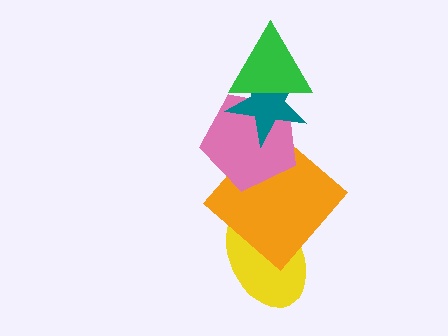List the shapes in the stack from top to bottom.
From top to bottom: the green triangle, the teal star, the pink pentagon, the orange diamond, the yellow ellipse.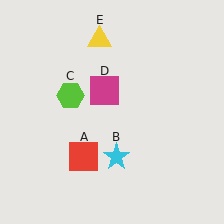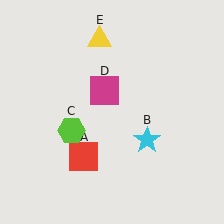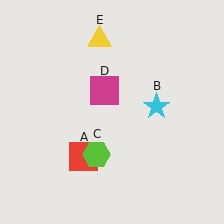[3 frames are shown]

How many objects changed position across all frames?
2 objects changed position: cyan star (object B), lime hexagon (object C).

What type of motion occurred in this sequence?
The cyan star (object B), lime hexagon (object C) rotated counterclockwise around the center of the scene.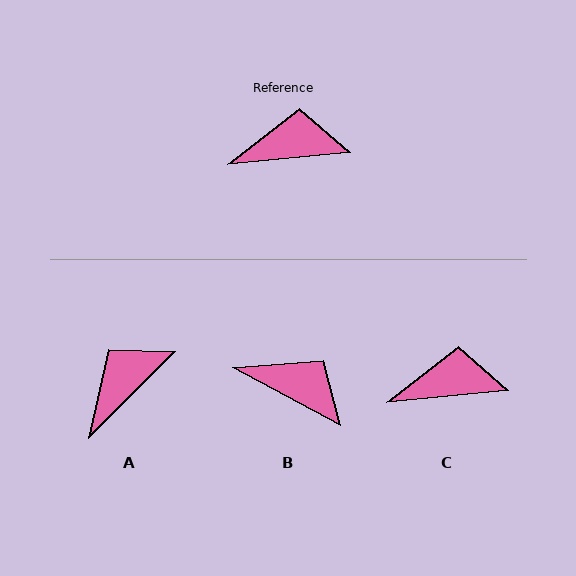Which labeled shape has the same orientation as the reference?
C.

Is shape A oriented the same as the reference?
No, it is off by about 40 degrees.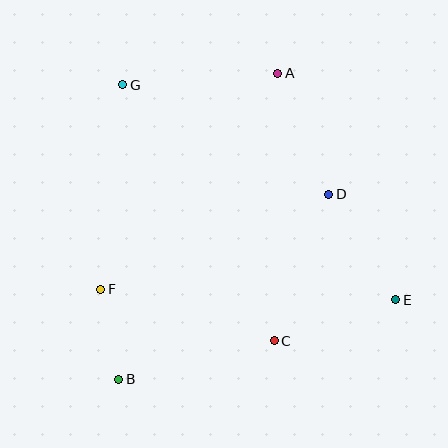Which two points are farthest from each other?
Points E and G are farthest from each other.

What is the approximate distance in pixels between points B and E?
The distance between B and E is approximately 288 pixels.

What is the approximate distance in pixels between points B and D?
The distance between B and D is approximately 279 pixels.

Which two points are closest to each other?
Points B and F are closest to each other.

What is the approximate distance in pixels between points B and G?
The distance between B and G is approximately 294 pixels.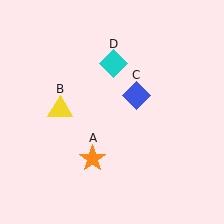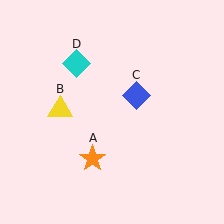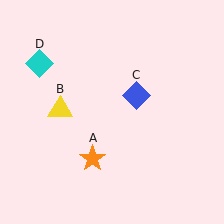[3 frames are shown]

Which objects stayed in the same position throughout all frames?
Orange star (object A) and yellow triangle (object B) and blue diamond (object C) remained stationary.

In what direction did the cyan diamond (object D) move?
The cyan diamond (object D) moved left.